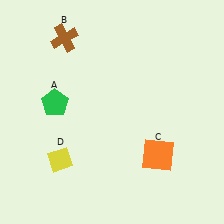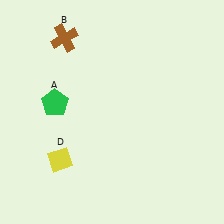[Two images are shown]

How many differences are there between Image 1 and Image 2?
There is 1 difference between the two images.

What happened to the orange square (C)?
The orange square (C) was removed in Image 2. It was in the bottom-right area of Image 1.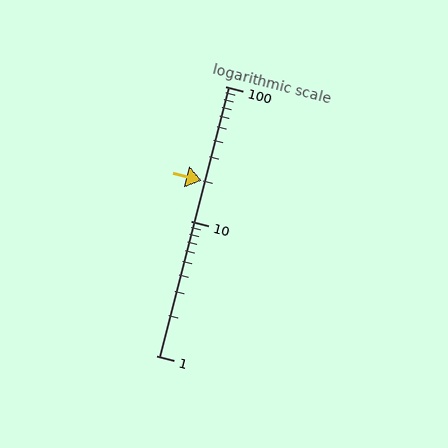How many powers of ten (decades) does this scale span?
The scale spans 2 decades, from 1 to 100.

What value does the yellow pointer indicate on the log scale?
The pointer indicates approximately 20.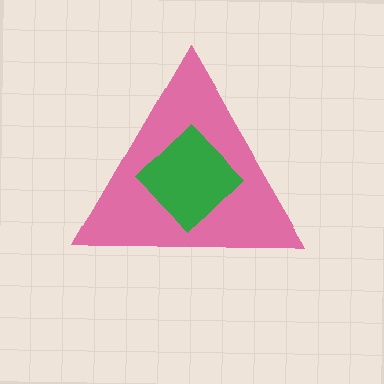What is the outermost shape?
The pink triangle.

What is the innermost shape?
The green diamond.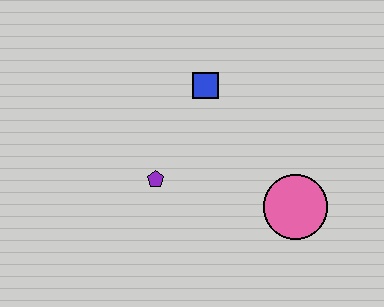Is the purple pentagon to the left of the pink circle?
Yes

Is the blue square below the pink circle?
No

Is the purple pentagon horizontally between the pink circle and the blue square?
No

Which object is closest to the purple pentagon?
The blue square is closest to the purple pentagon.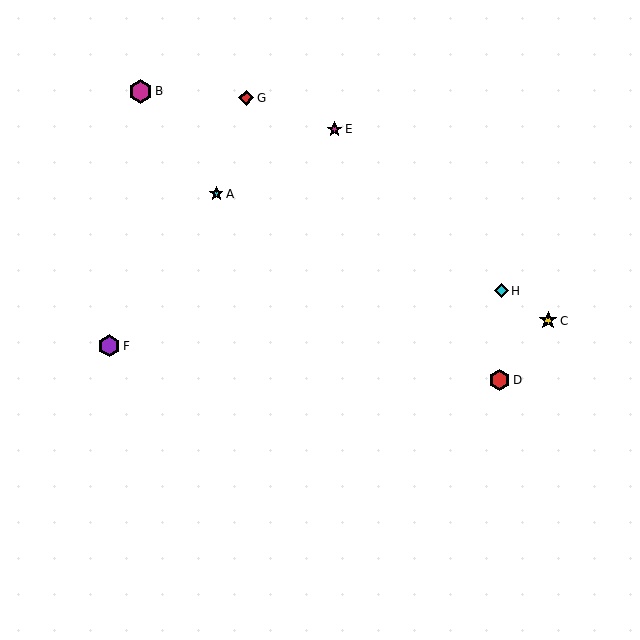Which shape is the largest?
The magenta hexagon (labeled B) is the largest.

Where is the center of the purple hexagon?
The center of the purple hexagon is at (109, 346).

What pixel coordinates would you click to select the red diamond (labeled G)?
Click at (246, 98) to select the red diamond G.